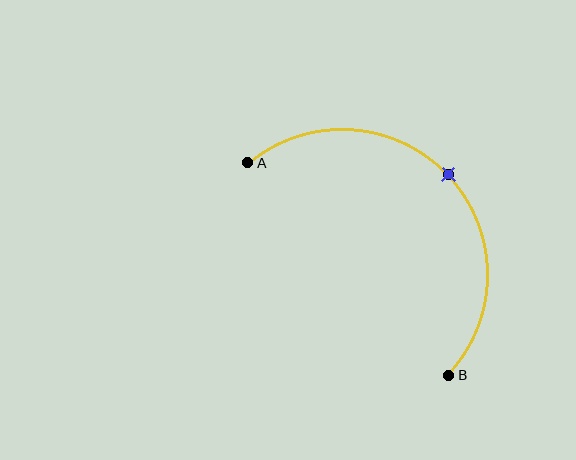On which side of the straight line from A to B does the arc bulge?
The arc bulges above and to the right of the straight line connecting A and B.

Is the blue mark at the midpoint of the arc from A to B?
Yes. The blue mark lies on the arc at equal arc-length from both A and B — it is the arc midpoint.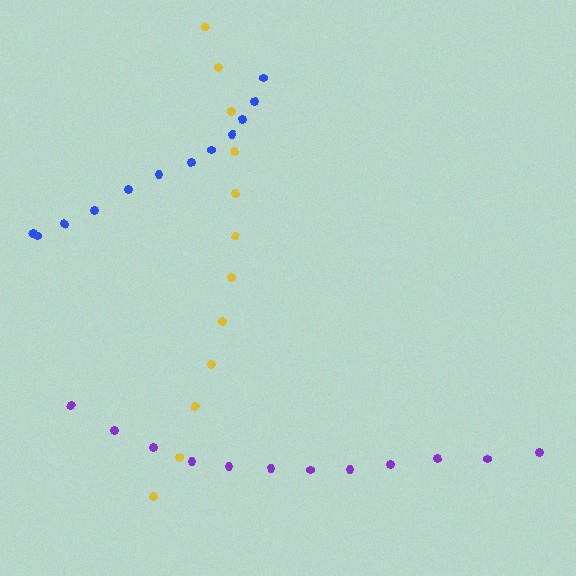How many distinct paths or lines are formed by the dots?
There are 3 distinct paths.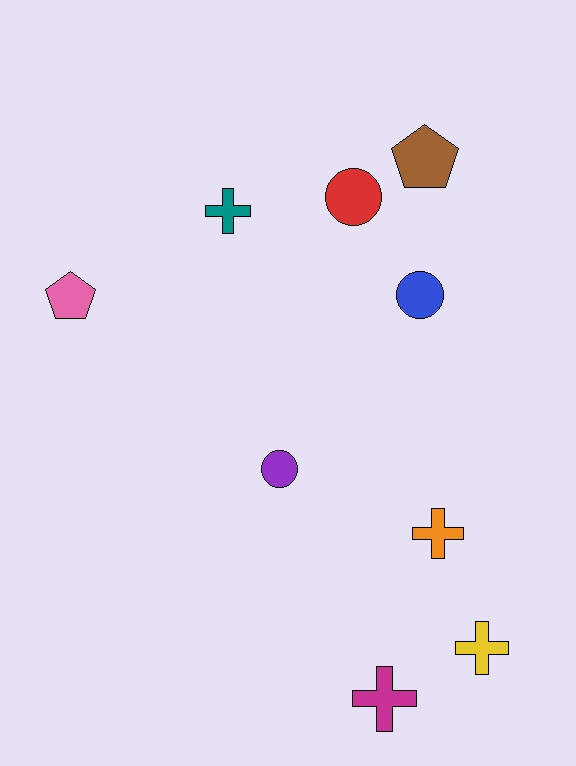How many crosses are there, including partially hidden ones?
There are 4 crosses.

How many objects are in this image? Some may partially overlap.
There are 9 objects.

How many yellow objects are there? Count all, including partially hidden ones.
There is 1 yellow object.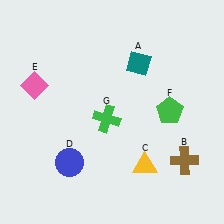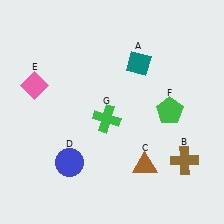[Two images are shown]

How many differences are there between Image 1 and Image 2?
There is 1 difference between the two images.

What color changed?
The triangle (C) changed from yellow in Image 1 to brown in Image 2.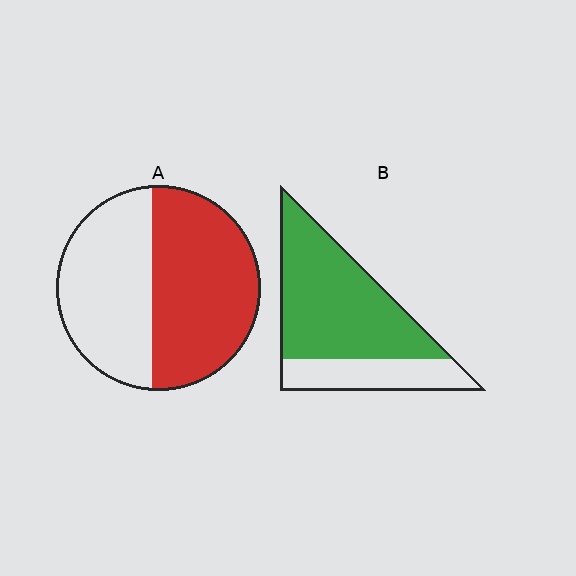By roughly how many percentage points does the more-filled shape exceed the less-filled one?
By roughly 15 percentage points (B over A).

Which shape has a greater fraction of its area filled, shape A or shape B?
Shape B.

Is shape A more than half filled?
Yes.